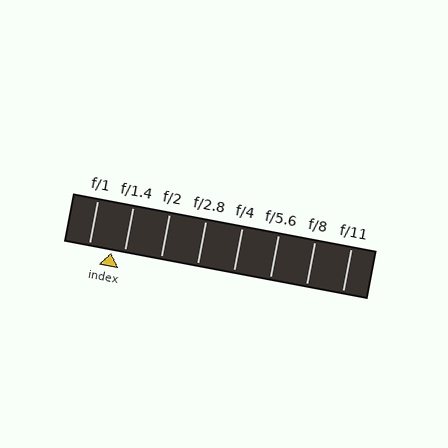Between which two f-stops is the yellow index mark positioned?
The index mark is between f/1 and f/1.4.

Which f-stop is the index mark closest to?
The index mark is closest to f/1.4.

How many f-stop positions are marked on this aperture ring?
There are 8 f-stop positions marked.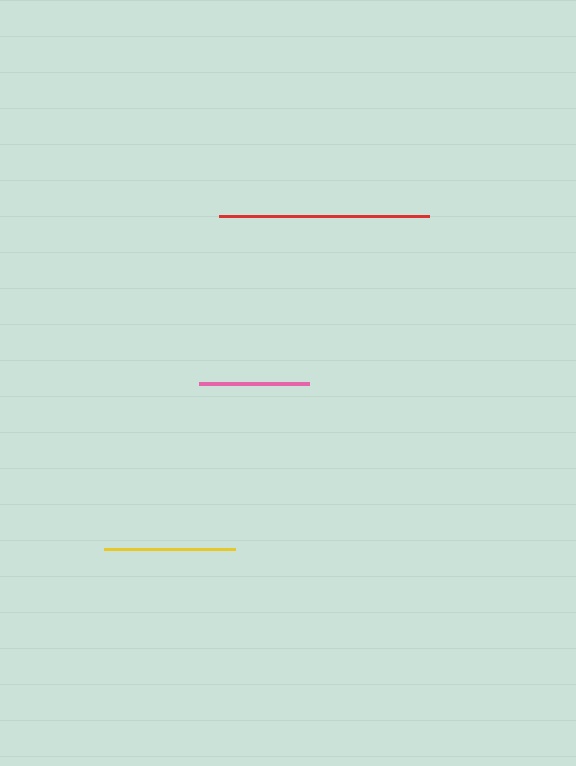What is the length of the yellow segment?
The yellow segment is approximately 131 pixels long.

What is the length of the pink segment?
The pink segment is approximately 110 pixels long.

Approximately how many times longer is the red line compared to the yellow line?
The red line is approximately 1.6 times the length of the yellow line.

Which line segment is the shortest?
The pink line is the shortest at approximately 110 pixels.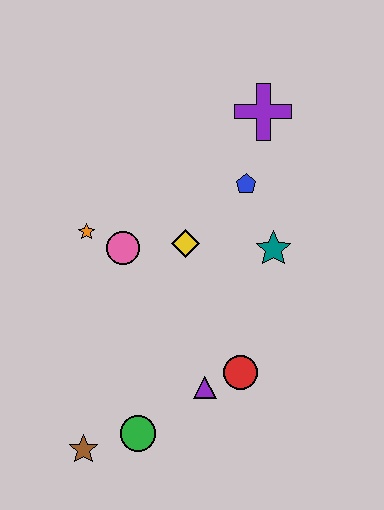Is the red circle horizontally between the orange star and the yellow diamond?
No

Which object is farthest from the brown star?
The purple cross is farthest from the brown star.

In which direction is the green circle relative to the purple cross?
The green circle is below the purple cross.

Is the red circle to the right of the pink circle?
Yes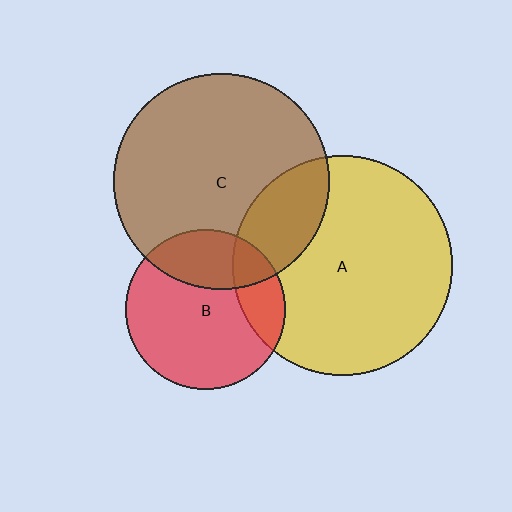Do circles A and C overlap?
Yes.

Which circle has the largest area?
Circle A (yellow).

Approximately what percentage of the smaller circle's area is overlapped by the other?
Approximately 20%.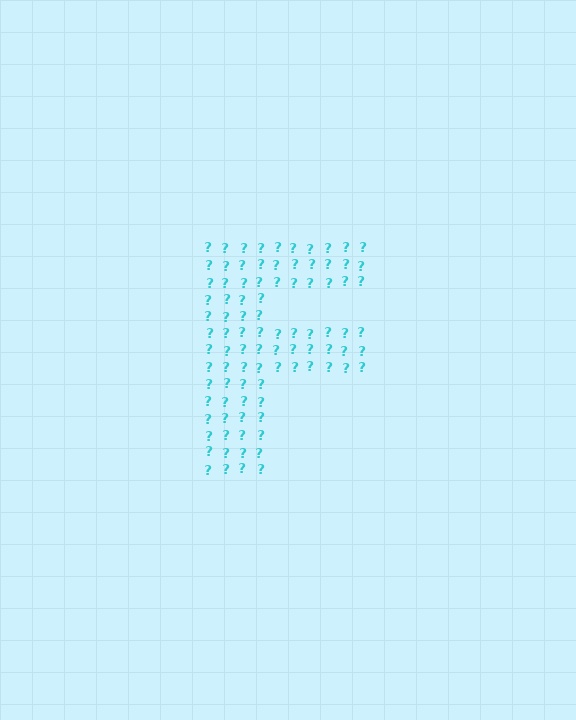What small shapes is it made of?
It is made of small question marks.